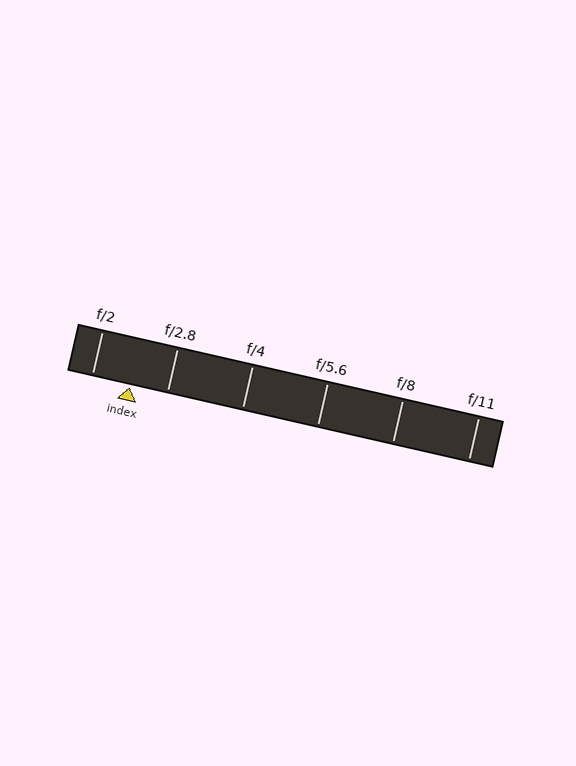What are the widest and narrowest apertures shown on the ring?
The widest aperture shown is f/2 and the narrowest is f/11.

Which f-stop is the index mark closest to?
The index mark is closest to f/2.8.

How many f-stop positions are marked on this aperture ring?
There are 6 f-stop positions marked.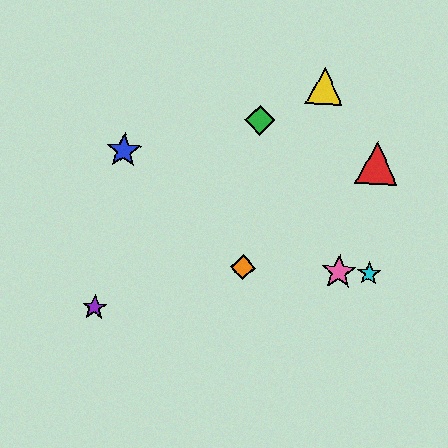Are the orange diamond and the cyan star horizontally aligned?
Yes, both are at y≈267.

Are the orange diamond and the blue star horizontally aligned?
No, the orange diamond is at y≈267 and the blue star is at y≈150.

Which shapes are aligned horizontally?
The orange diamond, the cyan star, the pink star are aligned horizontally.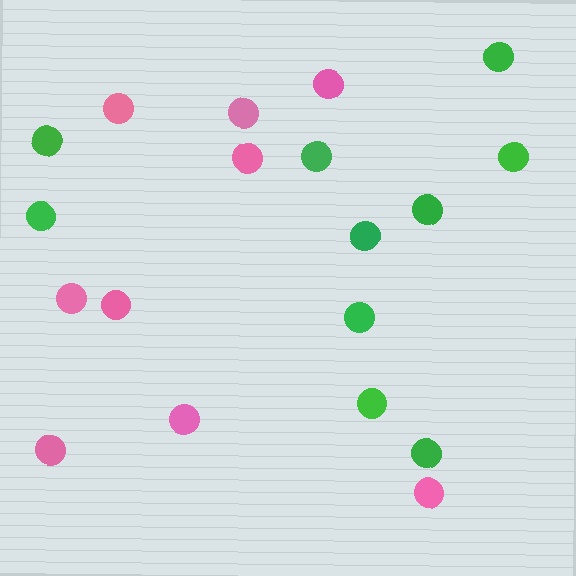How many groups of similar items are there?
There are 2 groups: one group of green circles (10) and one group of pink circles (9).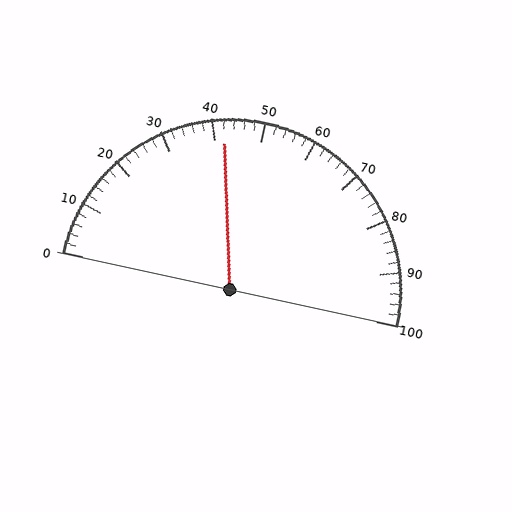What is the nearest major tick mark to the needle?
The nearest major tick mark is 40.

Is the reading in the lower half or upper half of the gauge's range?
The reading is in the lower half of the range (0 to 100).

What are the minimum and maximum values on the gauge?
The gauge ranges from 0 to 100.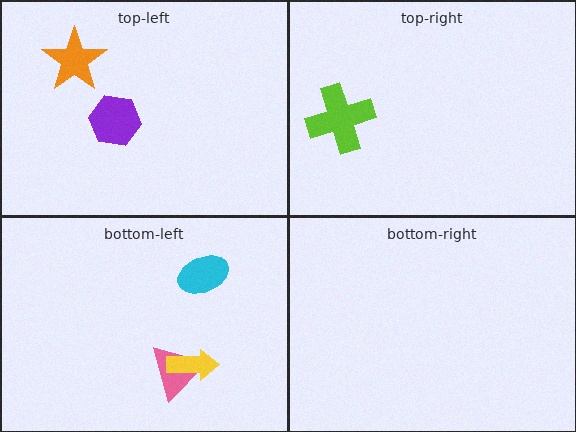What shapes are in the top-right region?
The lime cross.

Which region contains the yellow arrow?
The bottom-left region.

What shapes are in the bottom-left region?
The pink triangle, the cyan ellipse, the yellow arrow.